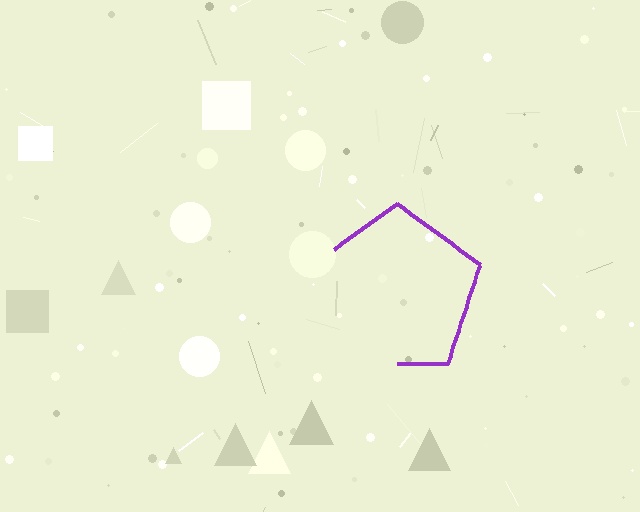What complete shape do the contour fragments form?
The contour fragments form a pentagon.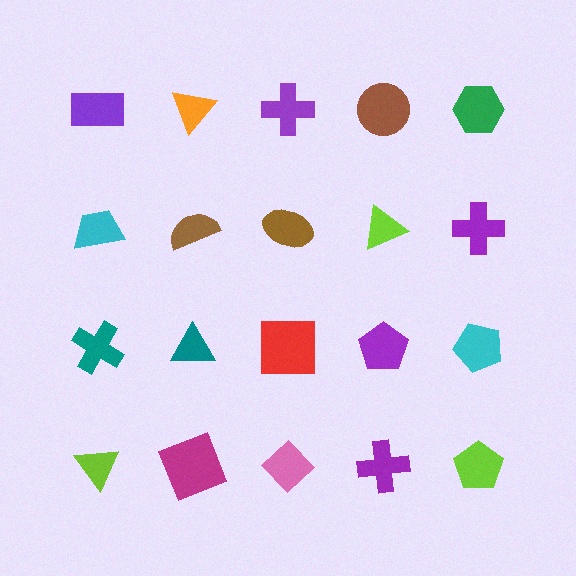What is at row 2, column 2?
A brown semicircle.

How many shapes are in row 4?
5 shapes.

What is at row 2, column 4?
A lime triangle.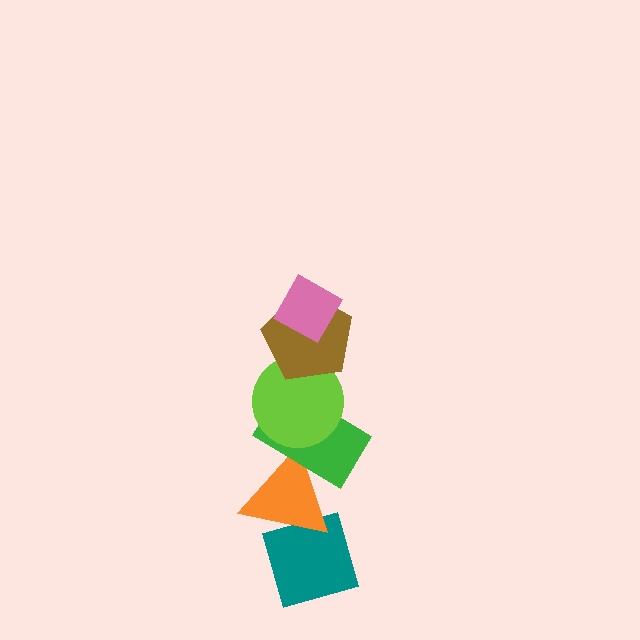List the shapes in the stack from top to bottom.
From top to bottom: the pink diamond, the brown pentagon, the lime circle, the green rectangle, the orange triangle, the teal diamond.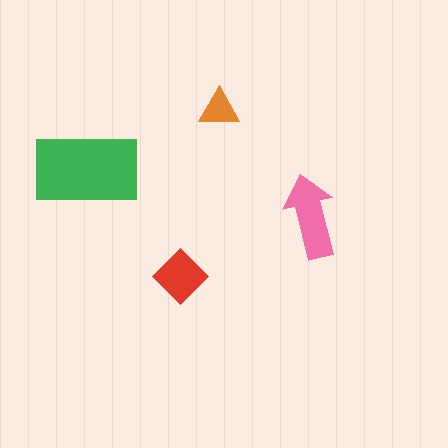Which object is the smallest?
The orange triangle.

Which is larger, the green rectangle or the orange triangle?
The green rectangle.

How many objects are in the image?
There are 4 objects in the image.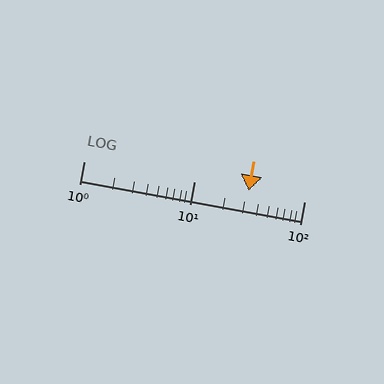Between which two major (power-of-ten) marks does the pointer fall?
The pointer is between 10 and 100.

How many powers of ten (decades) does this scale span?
The scale spans 2 decades, from 1 to 100.